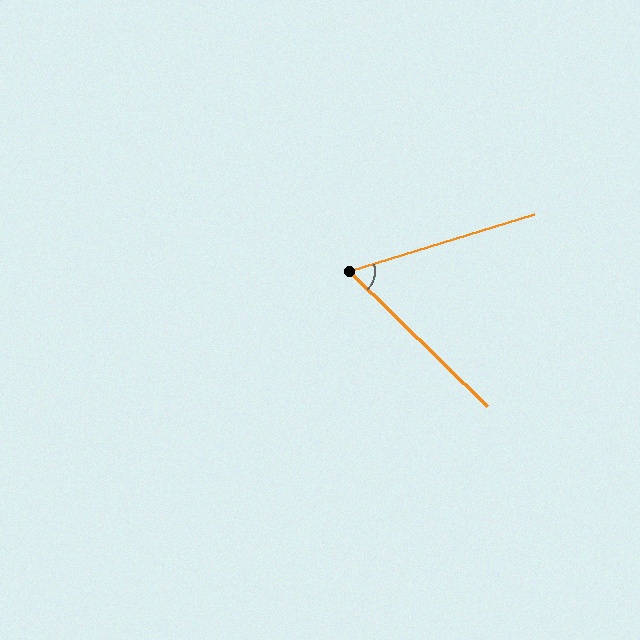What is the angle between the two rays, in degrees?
Approximately 61 degrees.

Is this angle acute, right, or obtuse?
It is acute.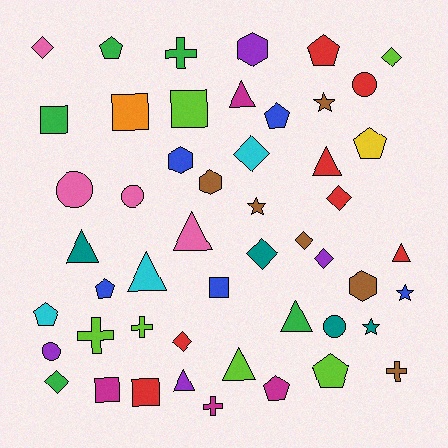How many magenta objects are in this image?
There are 4 magenta objects.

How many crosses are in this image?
There are 5 crosses.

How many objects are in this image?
There are 50 objects.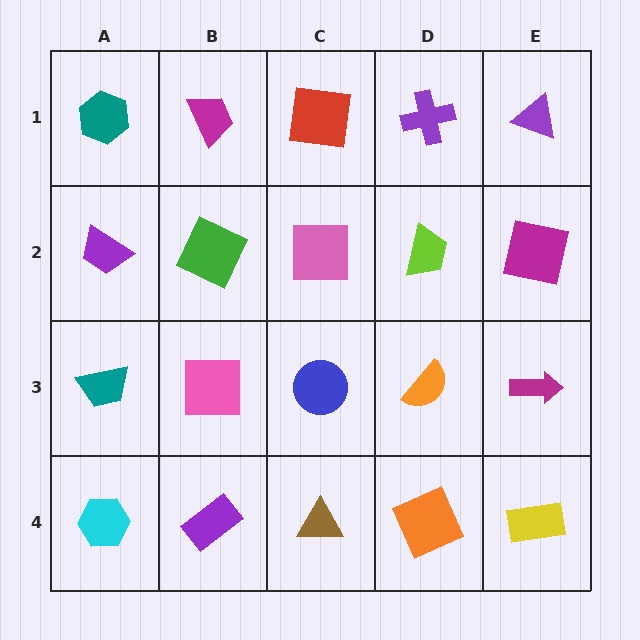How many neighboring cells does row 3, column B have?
4.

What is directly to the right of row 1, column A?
A magenta trapezoid.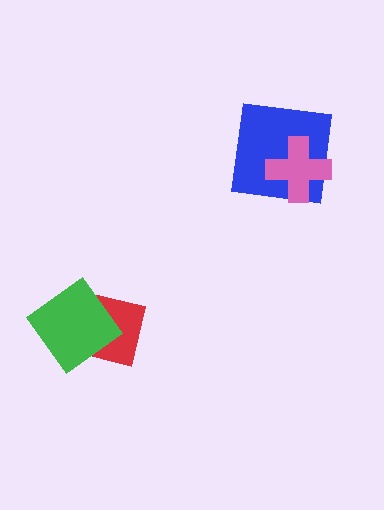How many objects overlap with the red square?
1 object overlaps with the red square.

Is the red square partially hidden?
Yes, it is partially covered by another shape.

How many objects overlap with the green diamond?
1 object overlaps with the green diamond.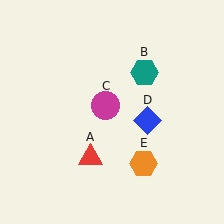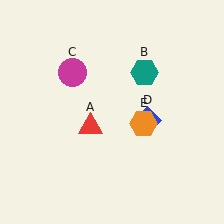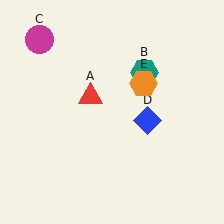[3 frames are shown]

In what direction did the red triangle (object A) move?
The red triangle (object A) moved up.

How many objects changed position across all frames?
3 objects changed position: red triangle (object A), magenta circle (object C), orange hexagon (object E).